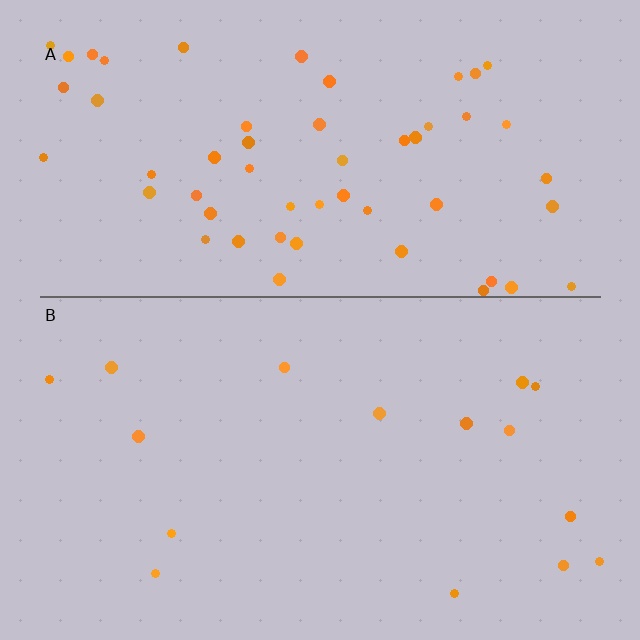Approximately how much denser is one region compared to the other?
Approximately 3.6× — region A over region B.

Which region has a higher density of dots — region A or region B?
A (the top).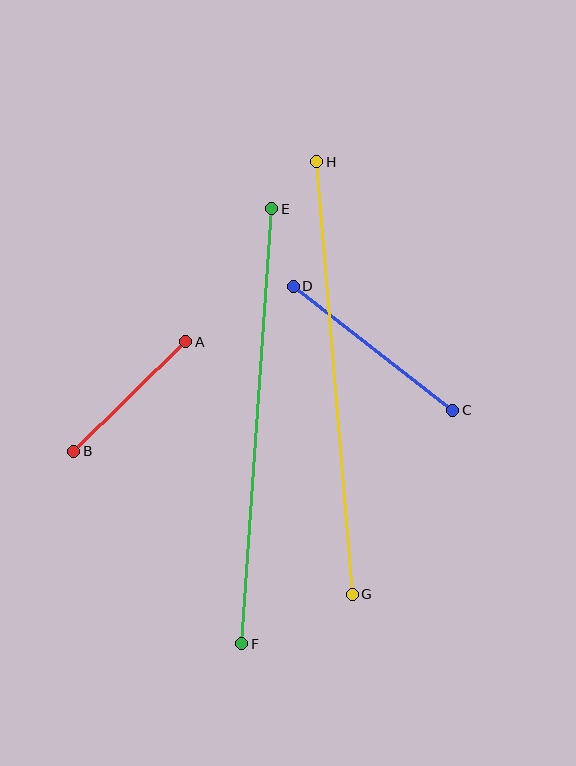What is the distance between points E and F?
The distance is approximately 436 pixels.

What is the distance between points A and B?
The distance is approximately 157 pixels.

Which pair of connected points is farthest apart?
Points E and F are farthest apart.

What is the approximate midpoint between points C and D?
The midpoint is at approximately (373, 348) pixels.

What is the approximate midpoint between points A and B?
The midpoint is at approximately (130, 397) pixels.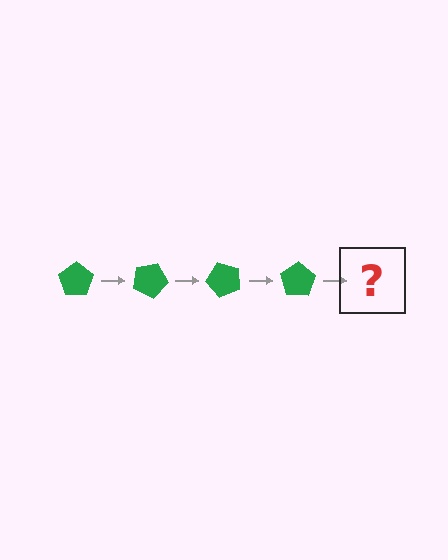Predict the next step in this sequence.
The next step is a green pentagon rotated 100 degrees.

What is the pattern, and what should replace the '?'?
The pattern is that the pentagon rotates 25 degrees each step. The '?' should be a green pentagon rotated 100 degrees.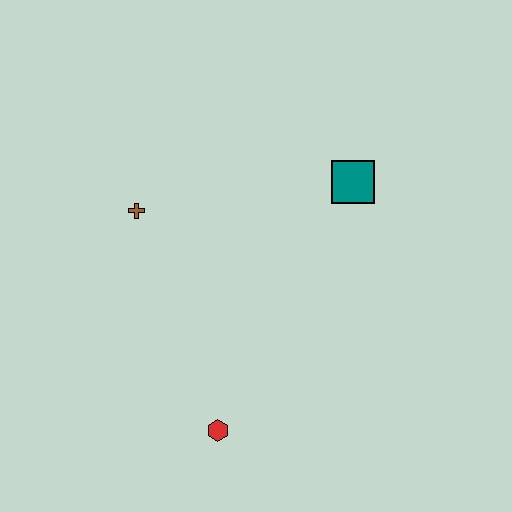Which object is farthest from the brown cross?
The red hexagon is farthest from the brown cross.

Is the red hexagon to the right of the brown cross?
Yes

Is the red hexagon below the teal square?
Yes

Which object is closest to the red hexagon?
The brown cross is closest to the red hexagon.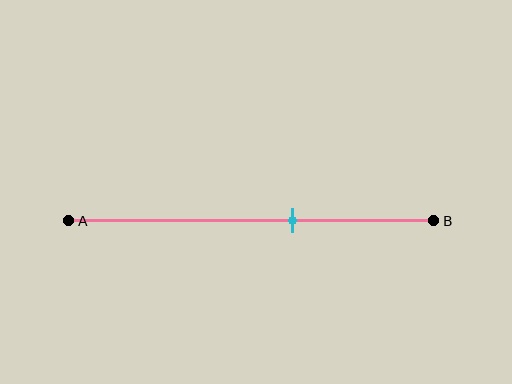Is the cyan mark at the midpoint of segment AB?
No, the mark is at about 60% from A, not at the 50% midpoint.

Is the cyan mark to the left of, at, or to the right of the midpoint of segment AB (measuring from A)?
The cyan mark is to the right of the midpoint of segment AB.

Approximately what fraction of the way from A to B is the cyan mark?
The cyan mark is approximately 60% of the way from A to B.